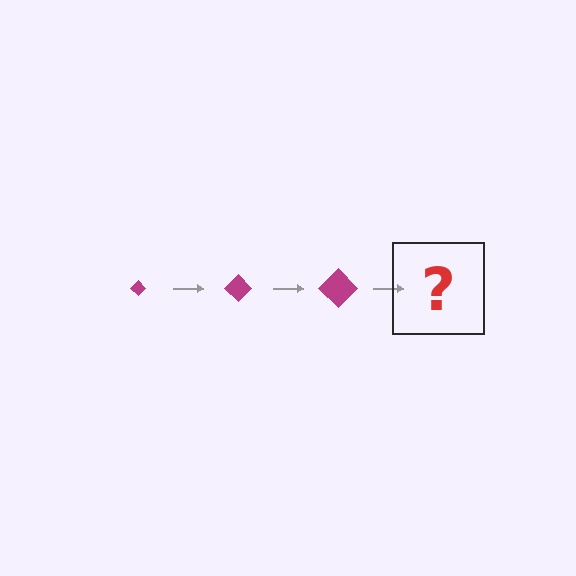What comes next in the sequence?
The next element should be a magenta diamond, larger than the previous one.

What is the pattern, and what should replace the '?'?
The pattern is that the diamond gets progressively larger each step. The '?' should be a magenta diamond, larger than the previous one.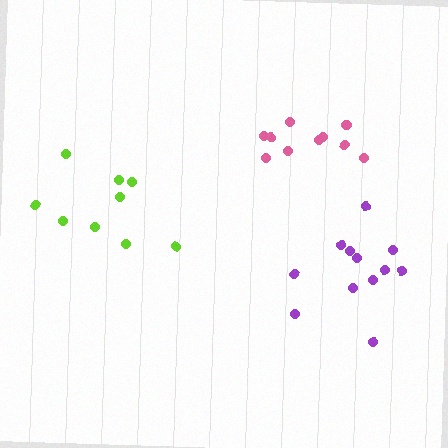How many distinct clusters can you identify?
There are 3 distinct clusters.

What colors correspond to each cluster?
The clusters are colored: pink, purple, lime.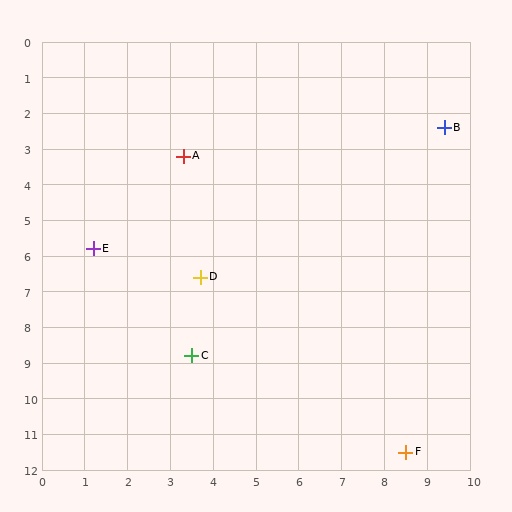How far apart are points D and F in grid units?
Points D and F are about 6.9 grid units apart.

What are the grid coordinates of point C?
Point C is at approximately (3.5, 8.8).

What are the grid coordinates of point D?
Point D is at approximately (3.7, 6.6).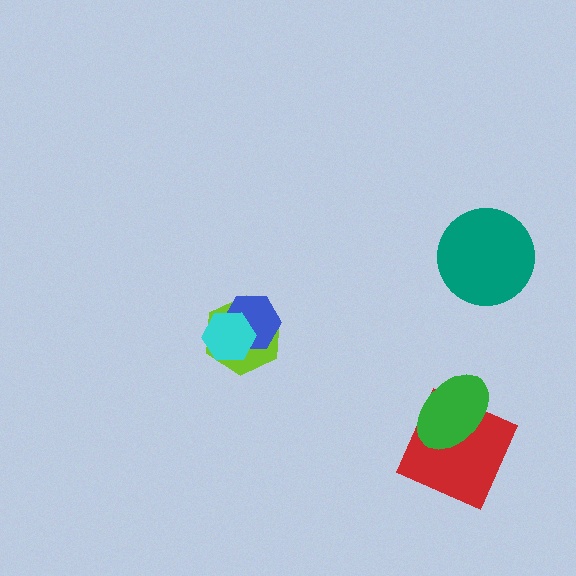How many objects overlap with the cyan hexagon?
2 objects overlap with the cyan hexagon.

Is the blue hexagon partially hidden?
Yes, it is partially covered by another shape.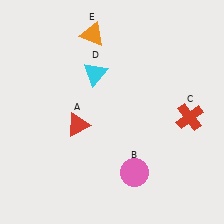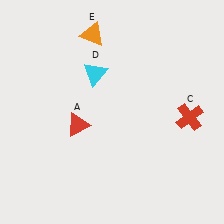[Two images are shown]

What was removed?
The pink circle (B) was removed in Image 2.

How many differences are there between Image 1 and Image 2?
There is 1 difference between the two images.